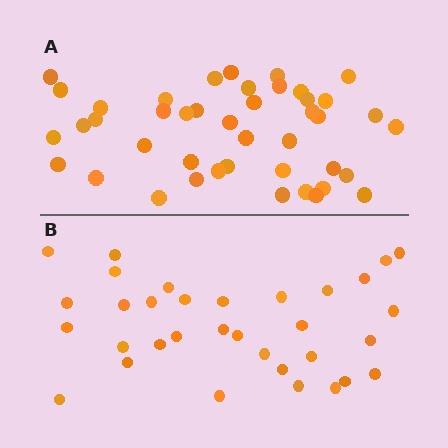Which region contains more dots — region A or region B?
Region A (the top region) has more dots.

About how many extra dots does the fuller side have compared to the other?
Region A has roughly 10 or so more dots than region B.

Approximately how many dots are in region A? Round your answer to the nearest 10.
About 40 dots. (The exact count is 43, which rounds to 40.)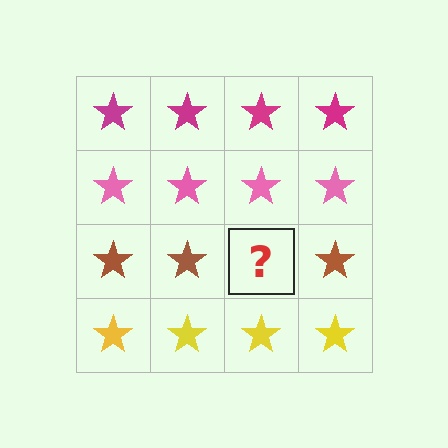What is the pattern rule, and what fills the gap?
The rule is that each row has a consistent color. The gap should be filled with a brown star.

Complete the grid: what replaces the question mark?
The question mark should be replaced with a brown star.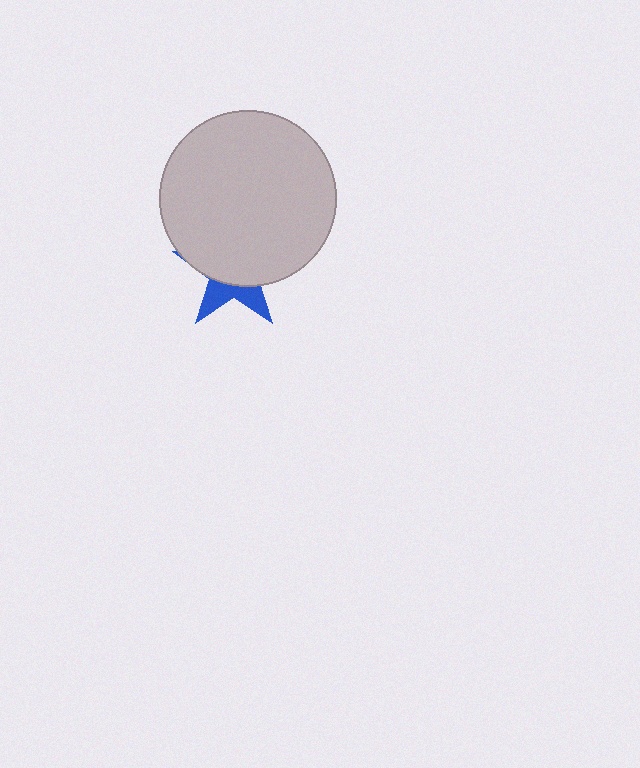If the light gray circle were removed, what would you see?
You would see the complete blue star.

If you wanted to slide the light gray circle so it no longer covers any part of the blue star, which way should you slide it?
Slide it up — that is the most direct way to separate the two shapes.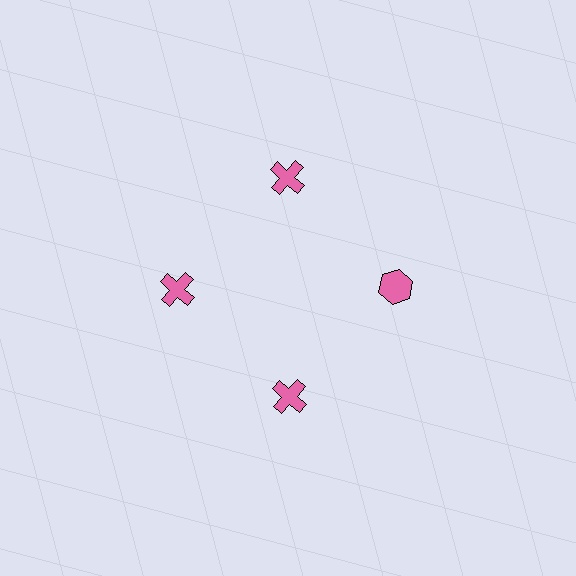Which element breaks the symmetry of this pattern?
The pink hexagon at roughly the 3 o'clock position breaks the symmetry. All other shapes are pink crosses.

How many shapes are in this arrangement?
There are 4 shapes arranged in a ring pattern.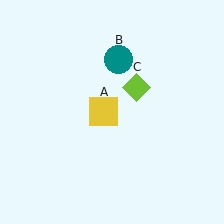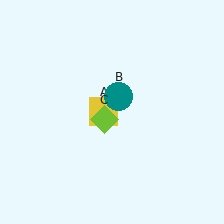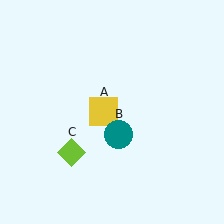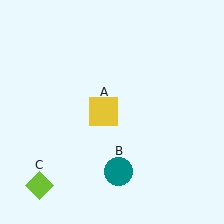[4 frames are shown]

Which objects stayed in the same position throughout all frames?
Yellow square (object A) remained stationary.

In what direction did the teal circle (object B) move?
The teal circle (object B) moved down.